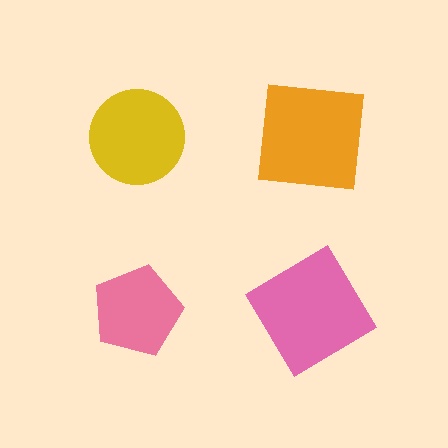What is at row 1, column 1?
A yellow circle.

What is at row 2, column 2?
A pink diamond.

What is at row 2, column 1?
A pink pentagon.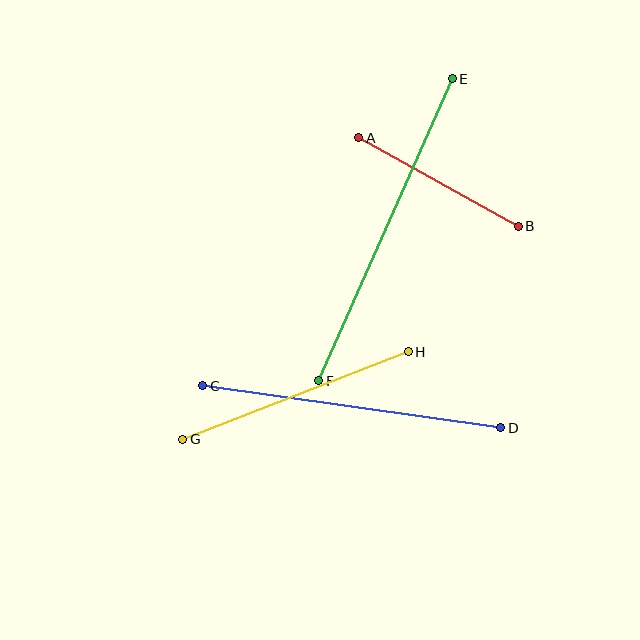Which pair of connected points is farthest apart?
Points E and F are farthest apart.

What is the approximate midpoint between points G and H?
The midpoint is at approximately (295, 395) pixels.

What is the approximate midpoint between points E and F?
The midpoint is at approximately (385, 230) pixels.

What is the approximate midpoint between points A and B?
The midpoint is at approximately (438, 182) pixels.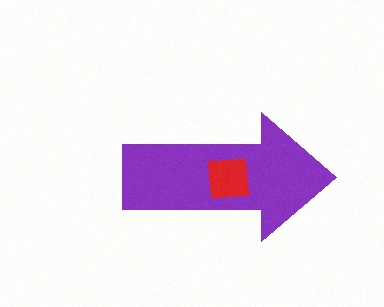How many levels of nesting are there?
2.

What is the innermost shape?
The red square.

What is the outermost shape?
The purple arrow.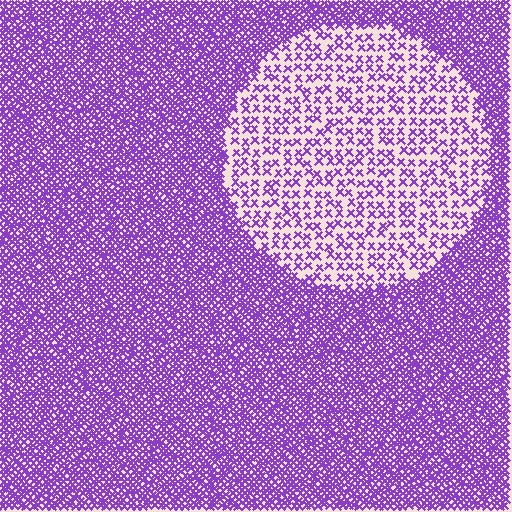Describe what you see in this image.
The image contains small purple elements arranged at two different densities. A circle-shaped region is visible where the elements are less densely packed than the surrounding area.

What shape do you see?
I see a circle.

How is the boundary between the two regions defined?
The boundary is defined by a change in element density (approximately 3.0x ratio). All elements are the same color, size, and shape.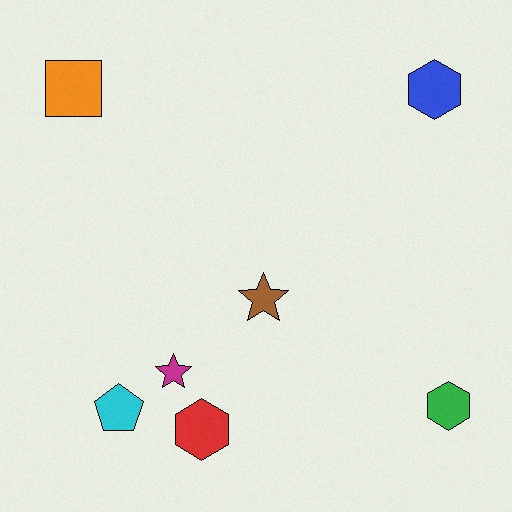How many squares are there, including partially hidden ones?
There is 1 square.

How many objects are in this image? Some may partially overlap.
There are 7 objects.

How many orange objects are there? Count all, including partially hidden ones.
There is 1 orange object.